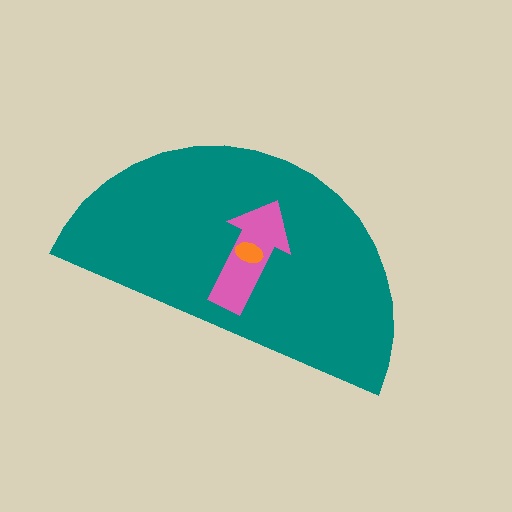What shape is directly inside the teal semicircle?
The pink arrow.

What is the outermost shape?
The teal semicircle.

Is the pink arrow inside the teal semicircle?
Yes.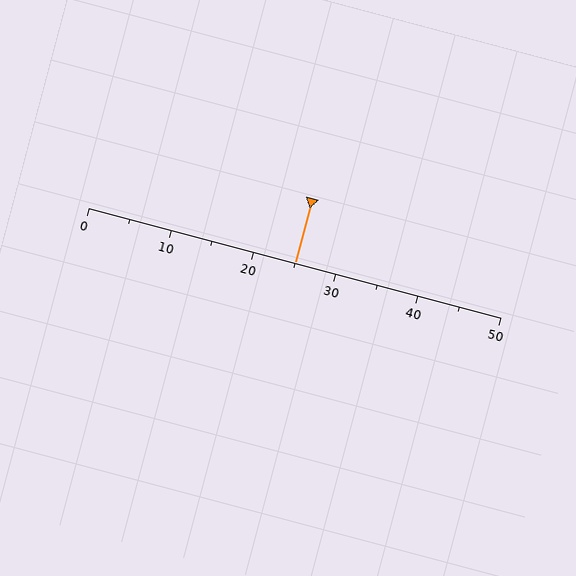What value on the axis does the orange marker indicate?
The marker indicates approximately 25.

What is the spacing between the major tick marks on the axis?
The major ticks are spaced 10 apart.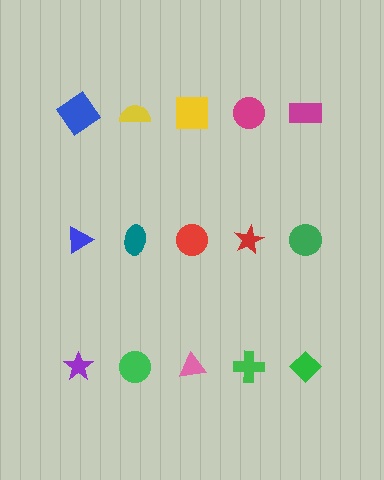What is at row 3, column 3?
A pink triangle.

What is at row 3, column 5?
A green diamond.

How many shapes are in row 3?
5 shapes.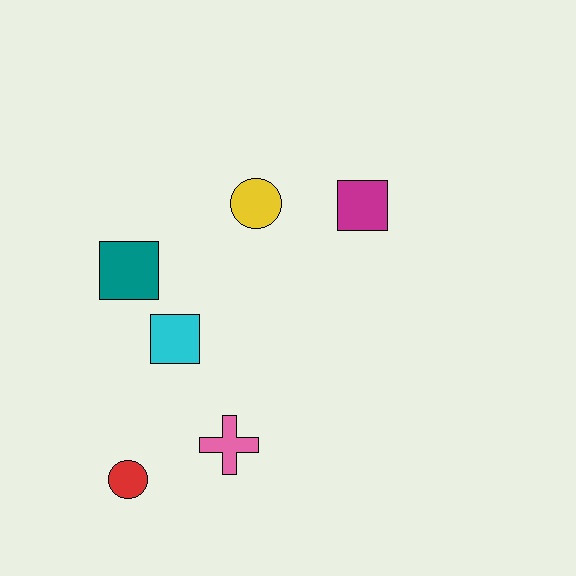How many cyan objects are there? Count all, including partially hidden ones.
There is 1 cyan object.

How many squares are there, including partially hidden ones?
There are 3 squares.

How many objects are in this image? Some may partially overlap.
There are 6 objects.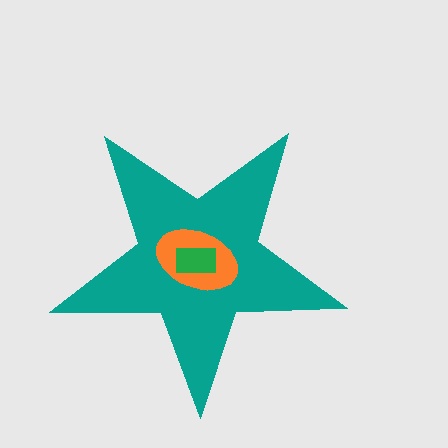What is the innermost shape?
The green rectangle.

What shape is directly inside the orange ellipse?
The green rectangle.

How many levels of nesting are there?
3.